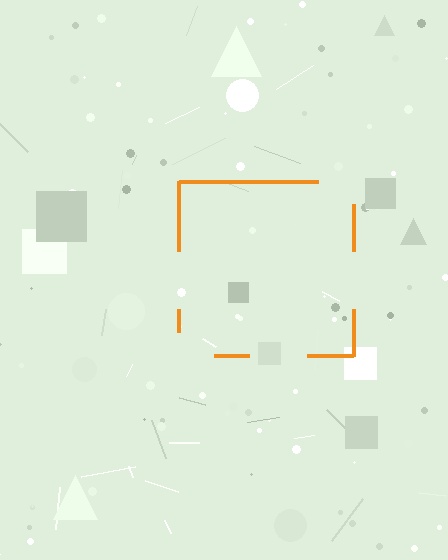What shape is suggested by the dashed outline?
The dashed outline suggests a square.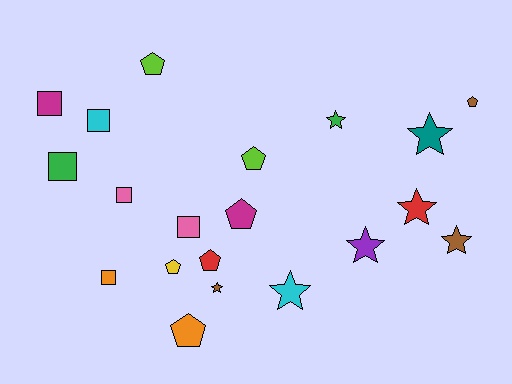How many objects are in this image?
There are 20 objects.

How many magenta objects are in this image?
There are 2 magenta objects.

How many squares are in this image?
There are 6 squares.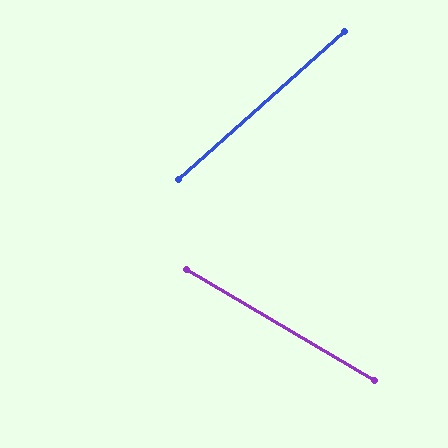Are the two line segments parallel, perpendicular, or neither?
Neither parallel nor perpendicular — they differ by about 72°.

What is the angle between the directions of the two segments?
Approximately 72 degrees.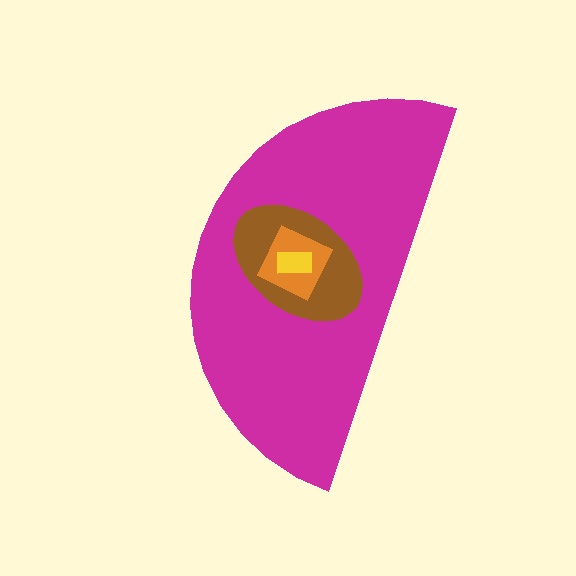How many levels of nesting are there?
4.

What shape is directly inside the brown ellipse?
The orange diamond.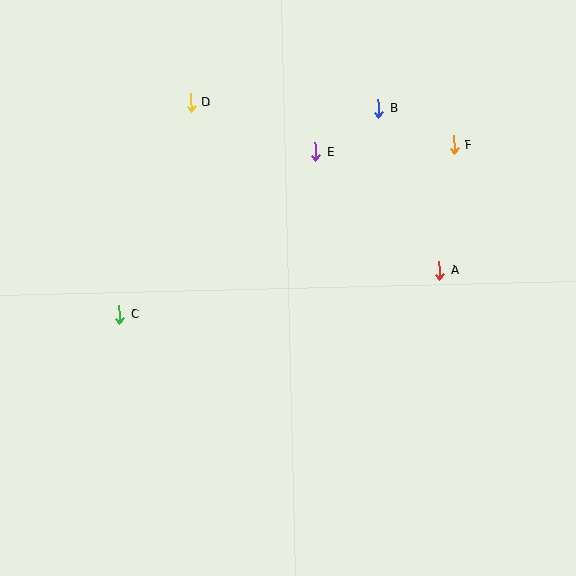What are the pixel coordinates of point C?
Point C is at (119, 314).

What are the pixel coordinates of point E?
Point E is at (316, 152).